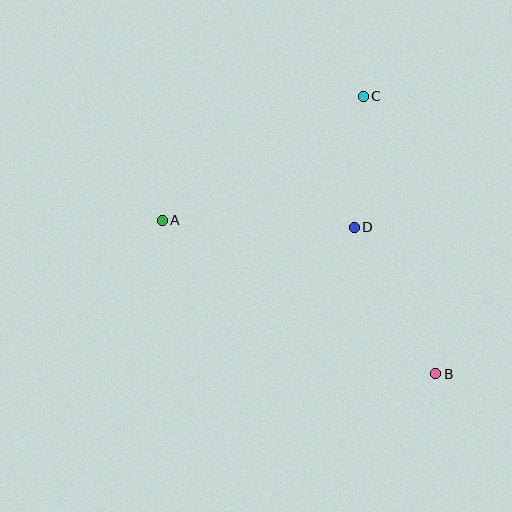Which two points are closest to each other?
Points C and D are closest to each other.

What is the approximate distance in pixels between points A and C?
The distance between A and C is approximately 236 pixels.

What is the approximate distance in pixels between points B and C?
The distance between B and C is approximately 287 pixels.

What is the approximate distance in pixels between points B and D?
The distance between B and D is approximately 168 pixels.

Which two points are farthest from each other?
Points A and B are farthest from each other.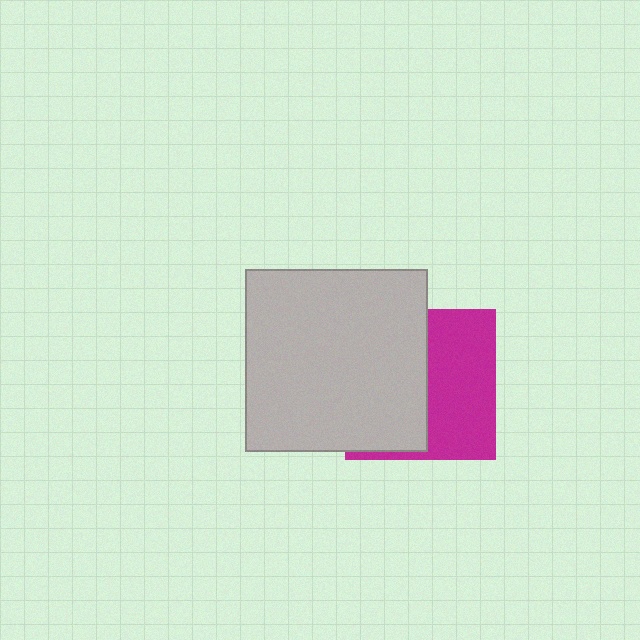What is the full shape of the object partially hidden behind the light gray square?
The partially hidden object is a magenta square.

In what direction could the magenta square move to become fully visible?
The magenta square could move right. That would shift it out from behind the light gray square entirely.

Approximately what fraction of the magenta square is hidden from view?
Roughly 52% of the magenta square is hidden behind the light gray square.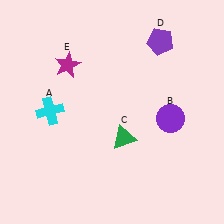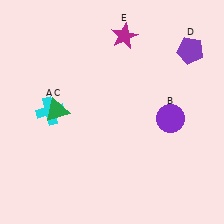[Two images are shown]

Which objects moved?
The objects that moved are: the green triangle (C), the purple pentagon (D), the magenta star (E).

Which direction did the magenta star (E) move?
The magenta star (E) moved right.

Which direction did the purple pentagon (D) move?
The purple pentagon (D) moved right.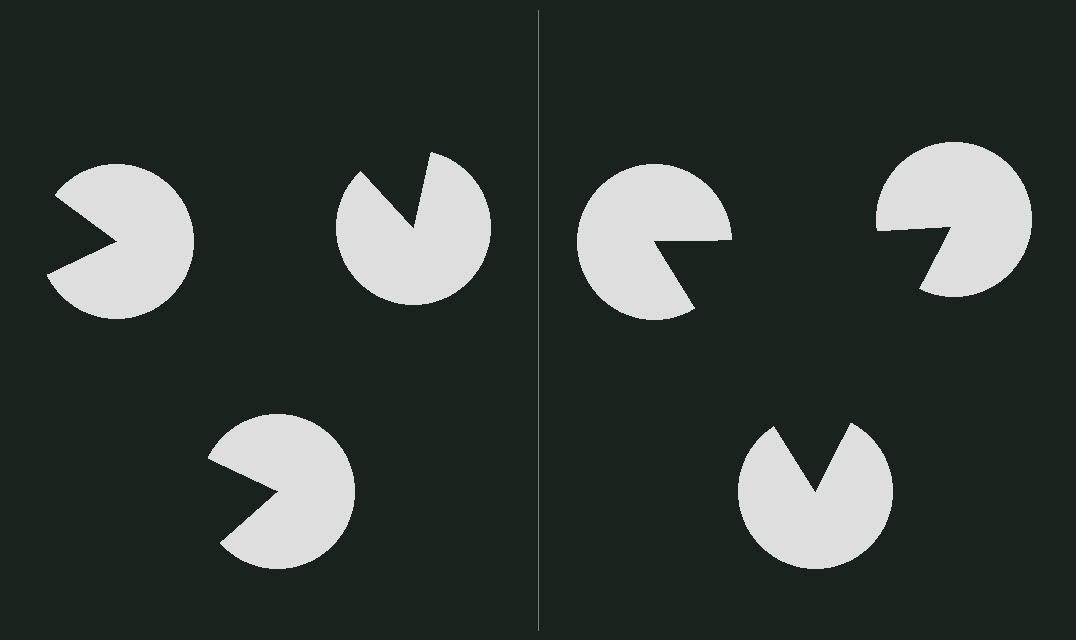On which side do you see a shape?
An illusory triangle appears on the right side. On the left side the wedge cuts are rotated, so no coherent shape forms.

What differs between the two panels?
The pac-man discs are positioned identically on both sides; only the wedge orientations differ. On the right they align to a triangle; on the left they are misaligned.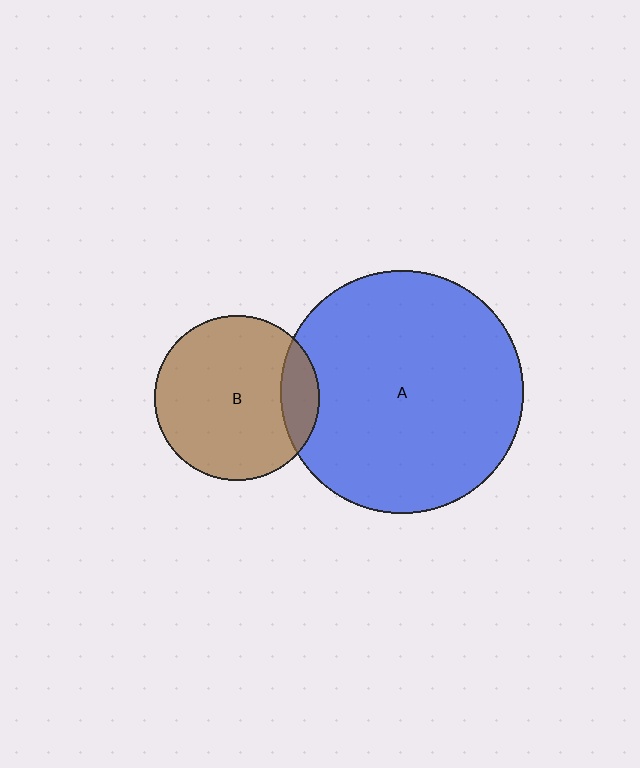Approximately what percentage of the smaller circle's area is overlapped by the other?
Approximately 15%.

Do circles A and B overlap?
Yes.